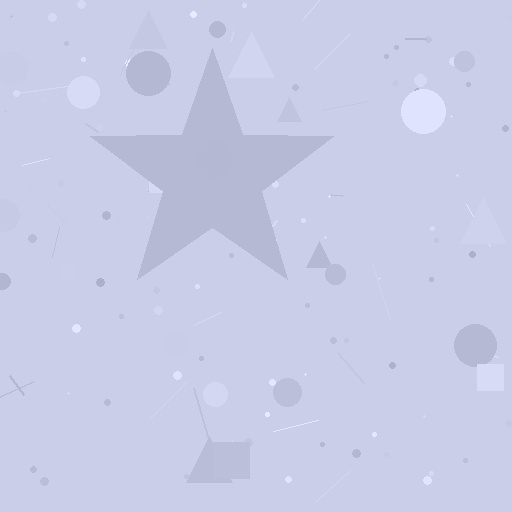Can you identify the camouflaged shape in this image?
The camouflaged shape is a star.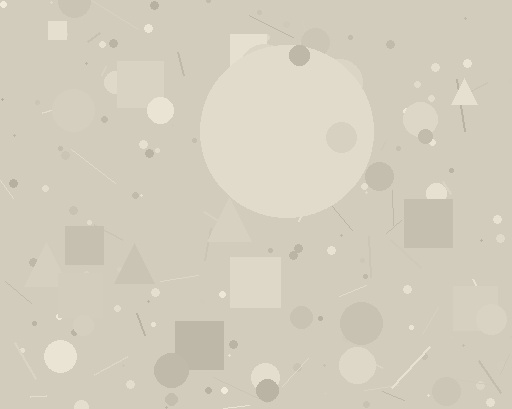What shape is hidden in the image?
A circle is hidden in the image.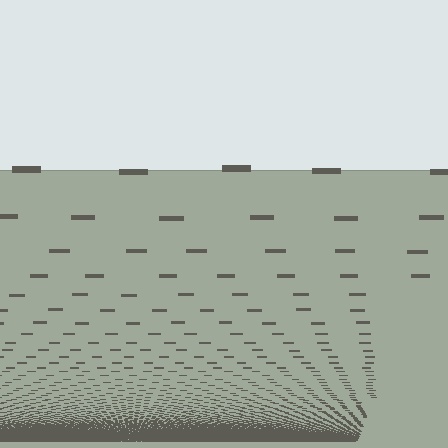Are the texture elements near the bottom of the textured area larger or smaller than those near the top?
Smaller. The gradient is inverted — elements near the bottom are smaller and denser.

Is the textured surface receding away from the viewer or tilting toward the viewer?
The surface appears to tilt toward the viewer. Texture elements get larger and sparser toward the top.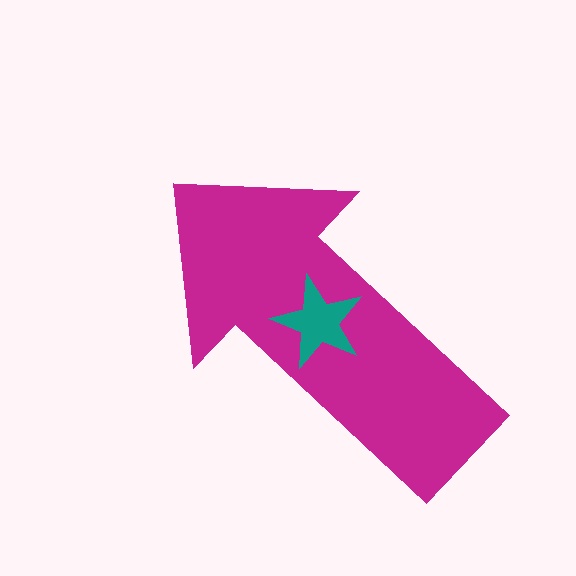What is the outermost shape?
The magenta arrow.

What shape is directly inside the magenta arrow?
The teal star.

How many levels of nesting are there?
2.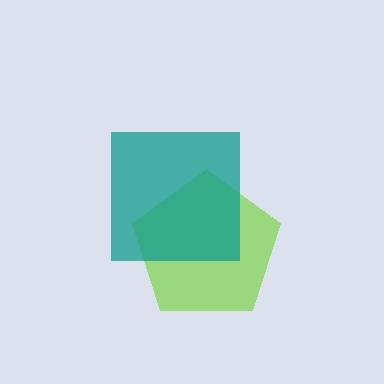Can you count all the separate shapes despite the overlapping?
Yes, there are 2 separate shapes.